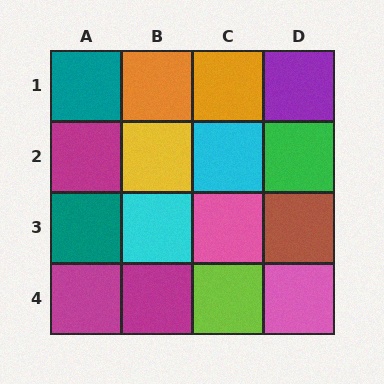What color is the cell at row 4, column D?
Pink.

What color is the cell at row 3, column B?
Cyan.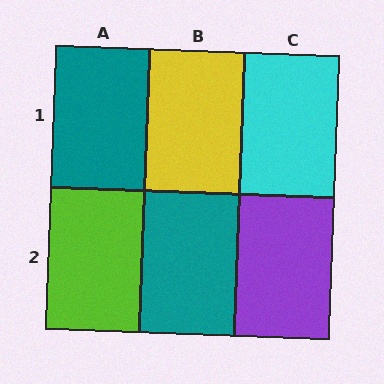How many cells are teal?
2 cells are teal.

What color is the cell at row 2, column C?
Purple.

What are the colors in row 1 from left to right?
Teal, yellow, cyan.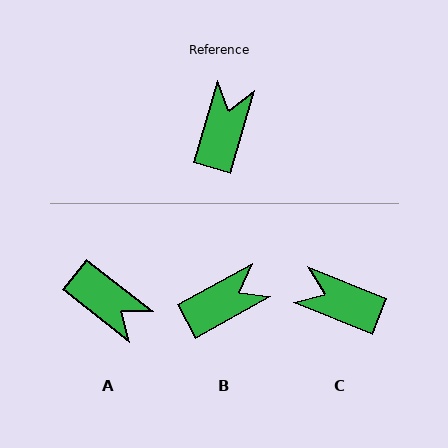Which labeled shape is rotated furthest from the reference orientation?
A, about 112 degrees away.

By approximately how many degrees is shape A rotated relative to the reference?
Approximately 112 degrees clockwise.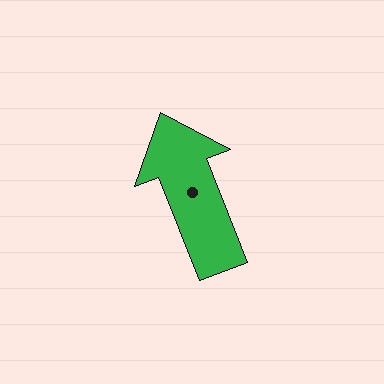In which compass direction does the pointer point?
North.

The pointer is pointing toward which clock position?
Roughly 11 o'clock.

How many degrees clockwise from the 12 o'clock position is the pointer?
Approximately 339 degrees.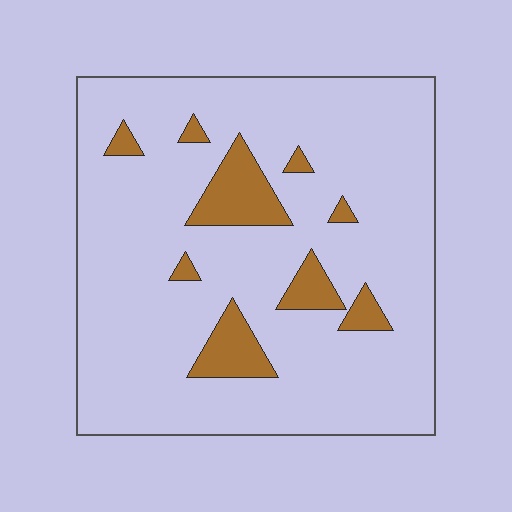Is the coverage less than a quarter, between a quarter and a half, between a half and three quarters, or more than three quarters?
Less than a quarter.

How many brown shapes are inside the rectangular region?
9.